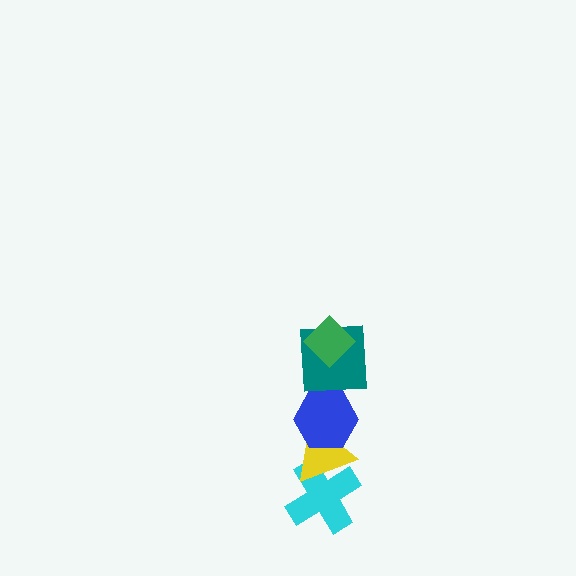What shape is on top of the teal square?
The green diamond is on top of the teal square.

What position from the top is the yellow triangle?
The yellow triangle is 4th from the top.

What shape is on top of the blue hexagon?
The teal square is on top of the blue hexagon.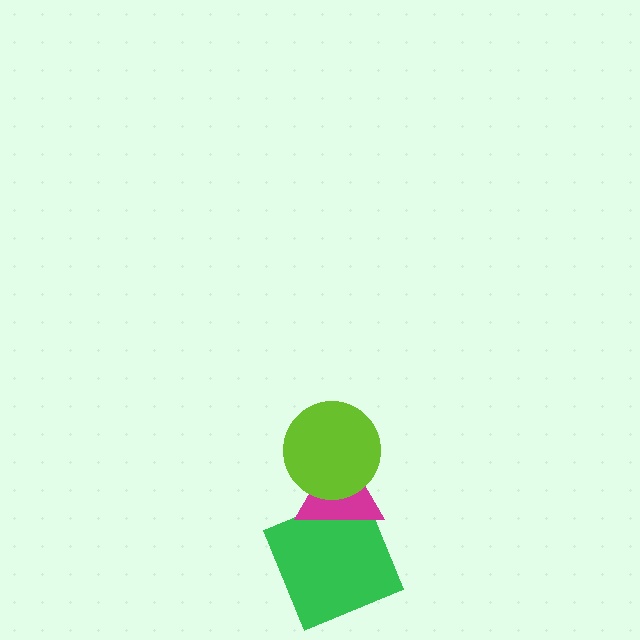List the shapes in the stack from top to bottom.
From top to bottom: the lime circle, the magenta triangle, the green square.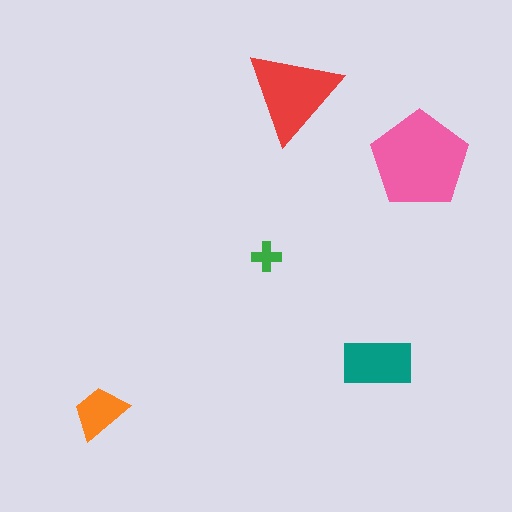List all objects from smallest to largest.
The green cross, the orange trapezoid, the teal rectangle, the red triangle, the pink pentagon.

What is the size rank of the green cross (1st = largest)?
5th.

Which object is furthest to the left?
The orange trapezoid is leftmost.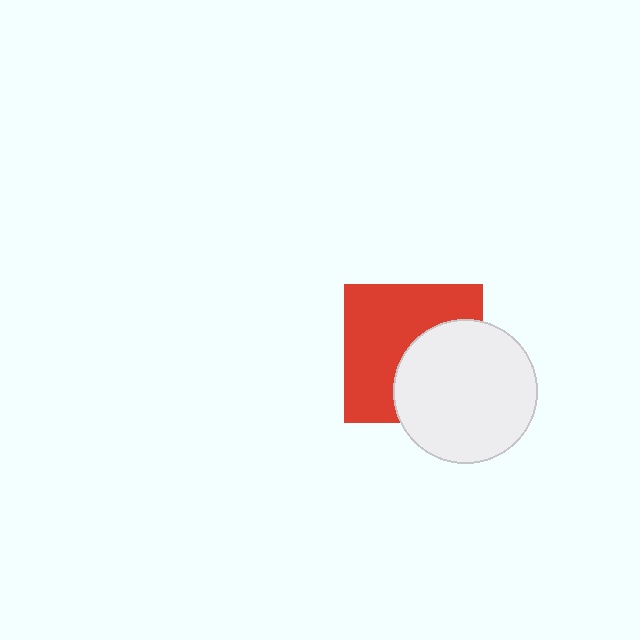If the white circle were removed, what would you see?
You would see the complete red square.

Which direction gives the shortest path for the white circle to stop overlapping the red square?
Moving toward the lower-right gives the shortest separation.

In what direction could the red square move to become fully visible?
The red square could move toward the upper-left. That would shift it out from behind the white circle entirely.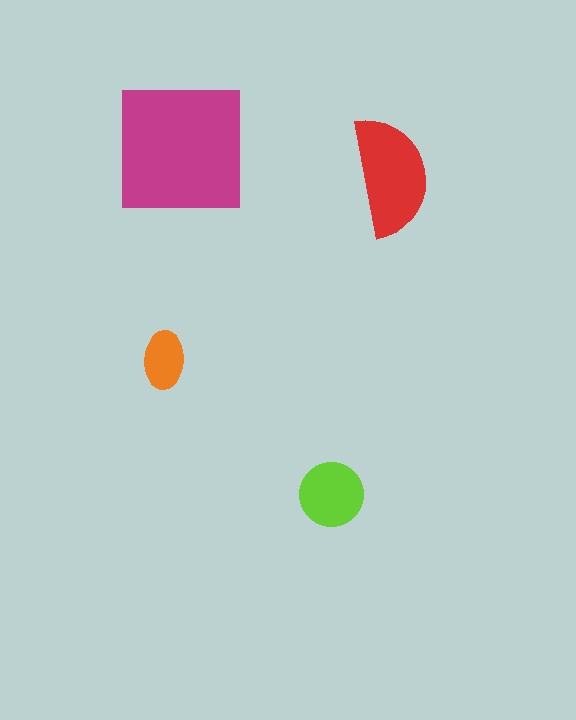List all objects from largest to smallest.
The magenta square, the red semicircle, the lime circle, the orange ellipse.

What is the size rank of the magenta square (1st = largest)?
1st.